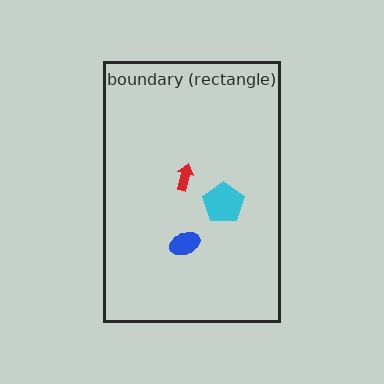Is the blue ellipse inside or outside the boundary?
Inside.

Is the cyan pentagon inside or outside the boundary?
Inside.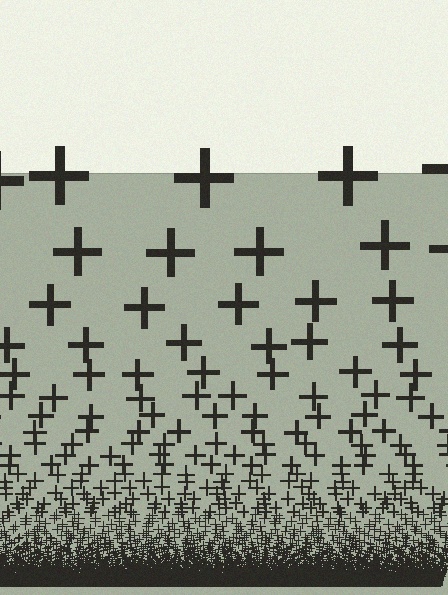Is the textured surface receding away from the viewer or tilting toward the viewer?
The surface appears to tilt toward the viewer. Texture elements get larger and sparser toward the top.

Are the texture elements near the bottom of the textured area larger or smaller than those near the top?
Smaller. The gradient is inverted — elements near the bottom are smaller and denser.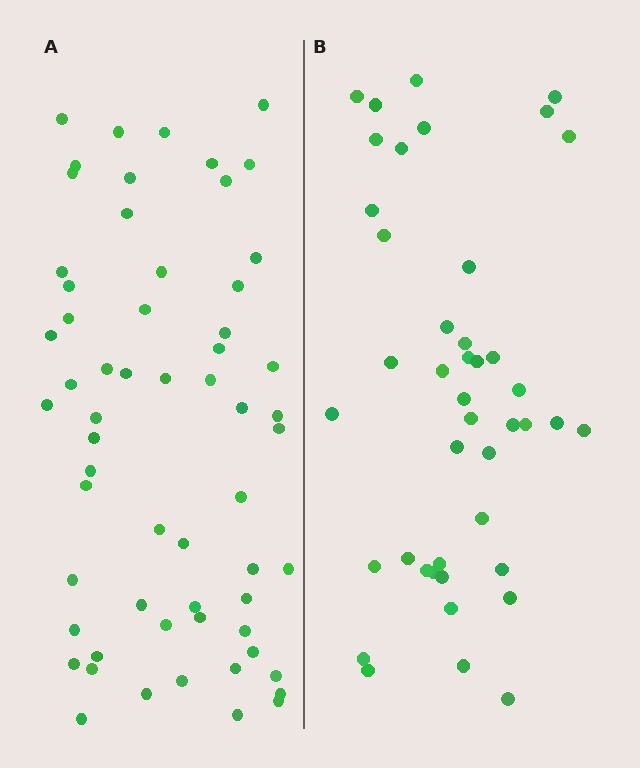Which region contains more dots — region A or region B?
Region A (the left region) has more dots.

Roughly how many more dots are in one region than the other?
Region A has approximately 15 more dots than region B.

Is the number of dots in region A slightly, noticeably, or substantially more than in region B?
Region A has noticeably more, but not dramatically so. The ratio is roughly 1.4 to 1.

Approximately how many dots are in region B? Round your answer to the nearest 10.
About 40 dots. (The exact count is 43, which rounds to 40.)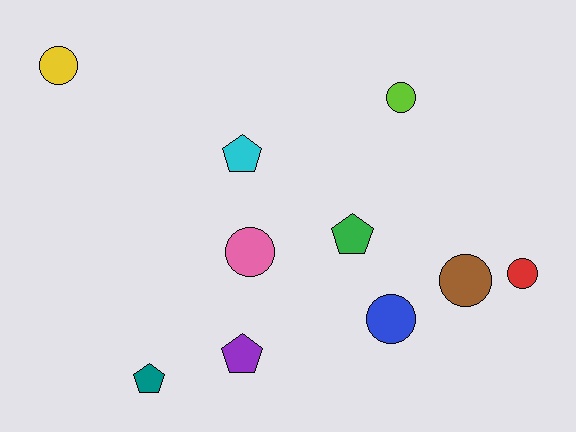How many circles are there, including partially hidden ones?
There are 6 circles.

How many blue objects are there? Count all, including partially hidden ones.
There is 1 blue object.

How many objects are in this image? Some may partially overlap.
There are 10 objects.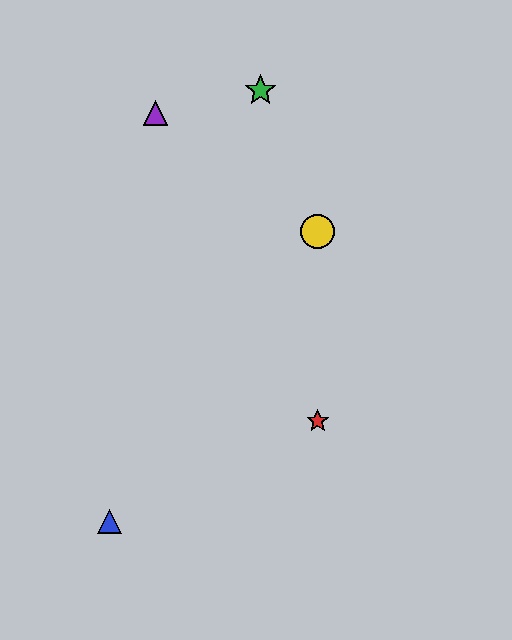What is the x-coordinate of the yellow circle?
The yellow circle is at x≈318.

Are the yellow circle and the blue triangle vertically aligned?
No, the yellow circle is at x≈318 and the blue triangle is at x≈109.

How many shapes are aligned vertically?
2 shapes (the red star, the yellow circle) are aligned vertically.